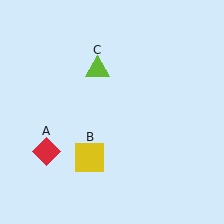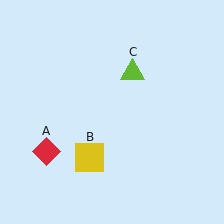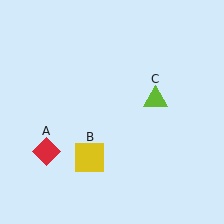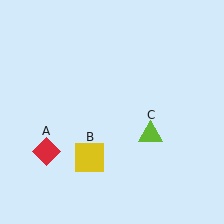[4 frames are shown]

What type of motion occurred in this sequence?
The lime triangle (object C) rotated clockwise around the center of the scene.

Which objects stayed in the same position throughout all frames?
Red diamond (object A) and yellow square (object B) remained stationary.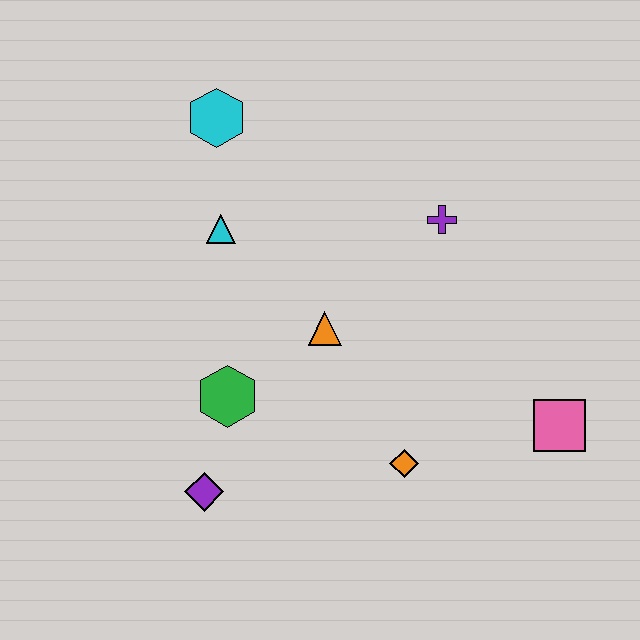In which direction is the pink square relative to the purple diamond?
The pink square is to the right of the purple diamond.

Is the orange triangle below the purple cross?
Yes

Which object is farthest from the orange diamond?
The cyan hexagon is farthest from the orange diamond.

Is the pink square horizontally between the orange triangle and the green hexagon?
No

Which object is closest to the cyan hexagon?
The cyan triangle is closest to the cyan hexagon.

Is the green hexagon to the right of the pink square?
No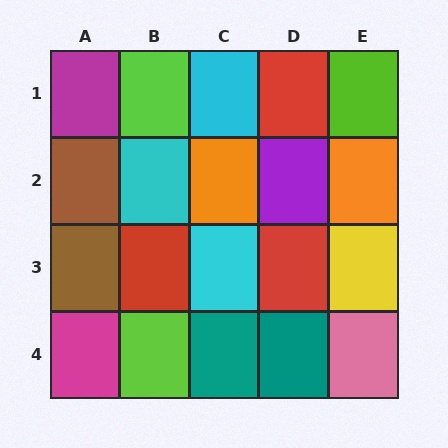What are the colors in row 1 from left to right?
Magenta, lime, cyan, red, lime.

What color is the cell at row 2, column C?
Orange.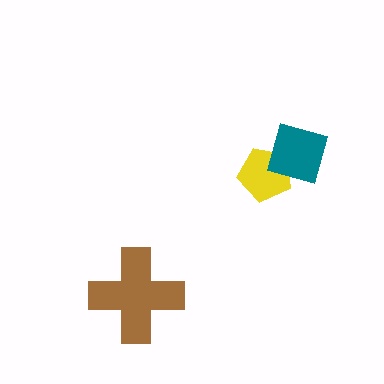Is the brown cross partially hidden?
No, no other shape covers it.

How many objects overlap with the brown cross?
0 objects overlap with the brown cross.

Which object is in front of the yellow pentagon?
The teal diamond is in front of the yellow pentagon.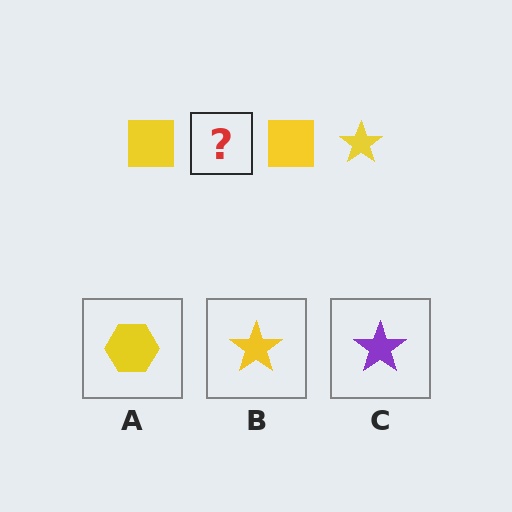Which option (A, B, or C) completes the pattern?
B.